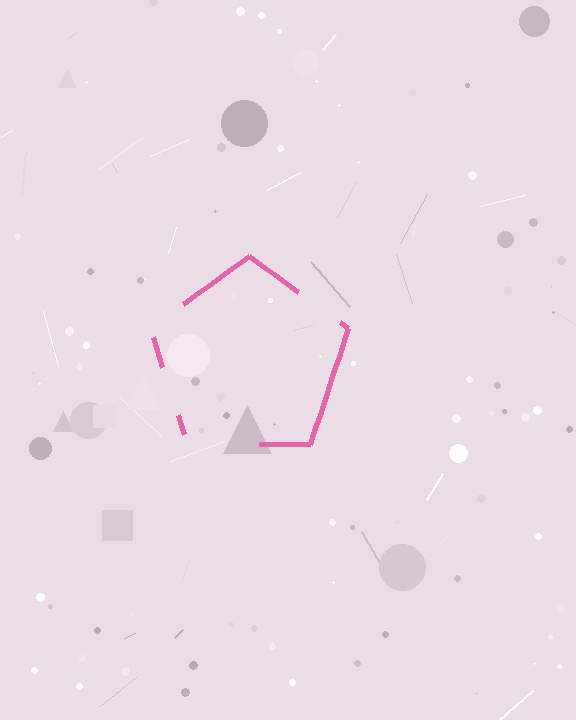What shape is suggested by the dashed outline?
The dashed outline suggests a pentagon.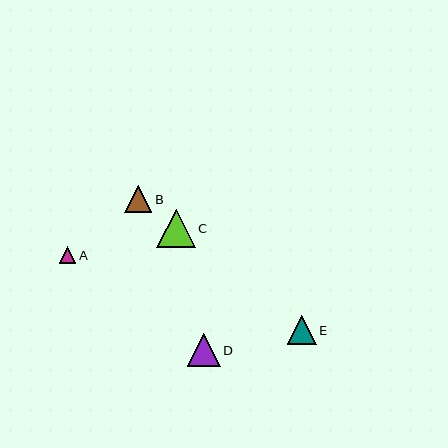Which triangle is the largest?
Triangle C is the largest with a size of approximately 38 pixels.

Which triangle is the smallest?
Triangle A is the smallest with a size of approximately 17 pixels.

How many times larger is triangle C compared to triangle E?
Triangle C is approximately 1.3 times the size of triangle E.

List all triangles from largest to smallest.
From largest to smallest: C, D, E, B, A.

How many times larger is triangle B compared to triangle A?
Triangle B is approximately 1.6 times the size of triangle A.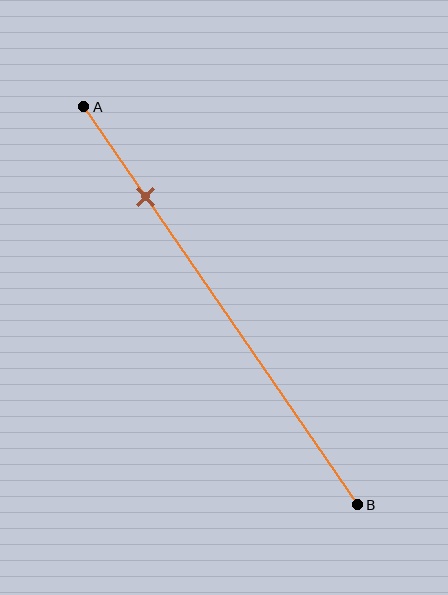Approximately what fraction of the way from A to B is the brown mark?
The brown mark is approximately 25% of the way from A to B.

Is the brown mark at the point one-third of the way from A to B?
No, the mark is at about 25% from A, not at the 33% one-third point.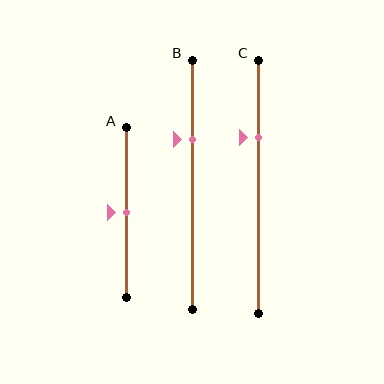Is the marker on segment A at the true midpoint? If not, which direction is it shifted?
Yes, the marker on segment A is at the true midpoint.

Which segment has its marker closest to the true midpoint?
Segment A has its marker closest to the true midpoint.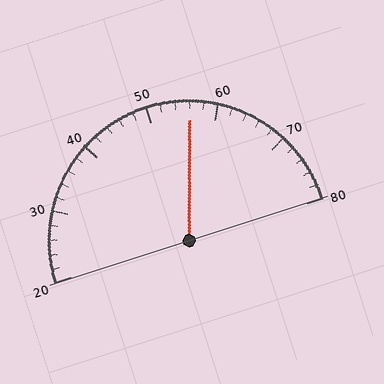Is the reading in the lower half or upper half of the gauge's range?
The reading is in the upper half of the range (20 to 80).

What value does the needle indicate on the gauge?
The needle indicates approximately 56.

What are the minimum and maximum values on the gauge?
The gauge ranges from 20 to 80.